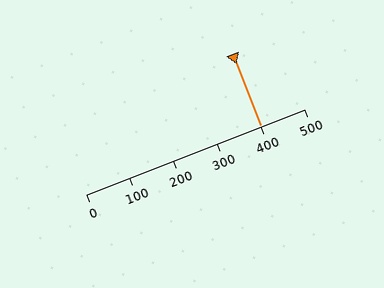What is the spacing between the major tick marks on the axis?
The major ticks are spaced 100 apart.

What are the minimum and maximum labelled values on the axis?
The axis runs from 0 to 500.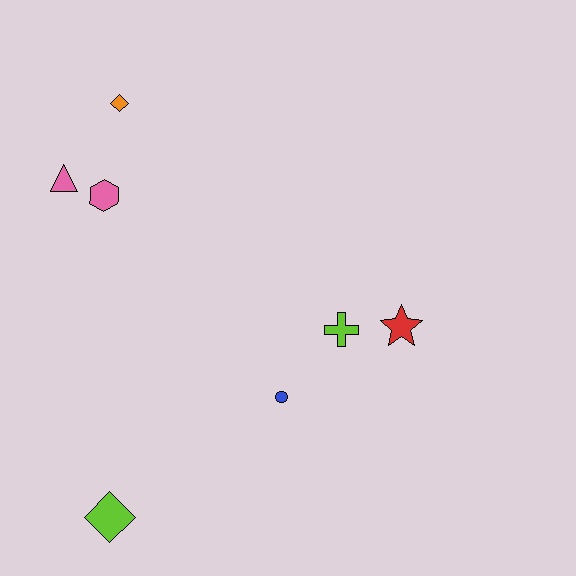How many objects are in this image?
There are 7 objects.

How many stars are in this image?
There is 1 star.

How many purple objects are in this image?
There are no purple objects.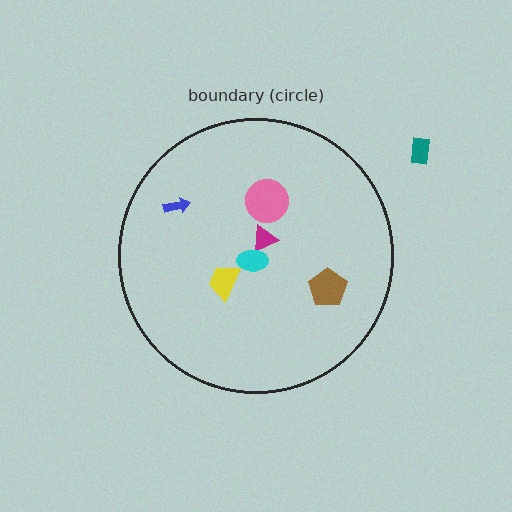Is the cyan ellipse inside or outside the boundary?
Inside.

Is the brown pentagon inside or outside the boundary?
Inside.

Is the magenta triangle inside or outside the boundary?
Inside.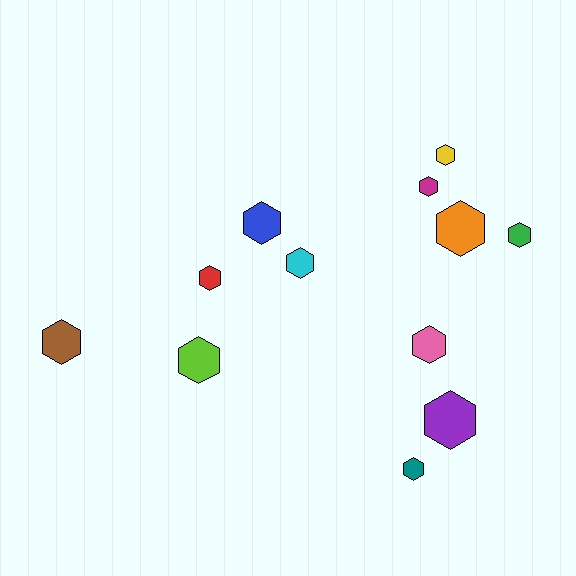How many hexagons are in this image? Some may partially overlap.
There are 12 hexagons.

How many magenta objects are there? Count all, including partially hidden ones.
There is 1 magenta object.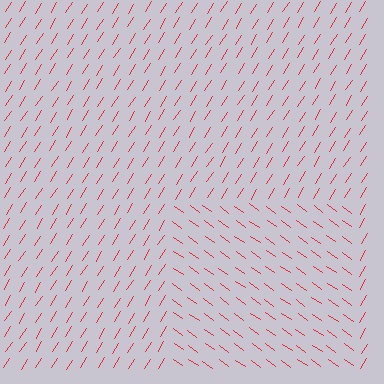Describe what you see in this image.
The image is filled with small red line segments. A rectangle region in the image has lines oriented differently from the surrounding lines, creating a visible texture boundary.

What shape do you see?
I see a rectangle.